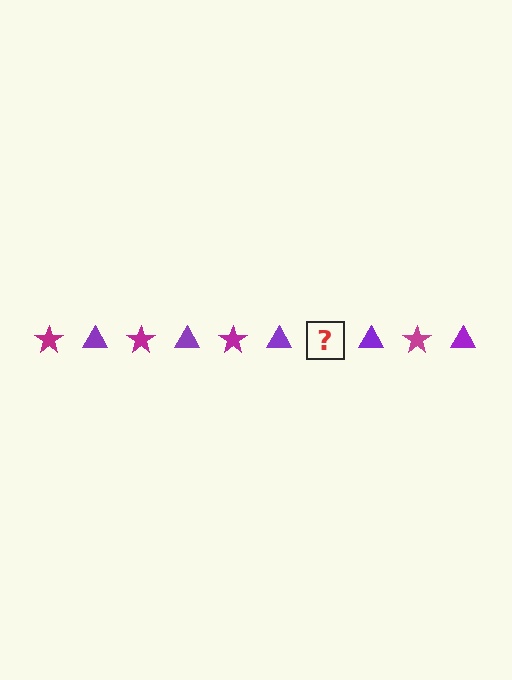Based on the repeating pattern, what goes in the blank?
The blank should be a magenta star.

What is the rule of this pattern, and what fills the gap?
The rule is that the pattern alternates between magenta star and purple triangle. The gap should be filled with a magenta star.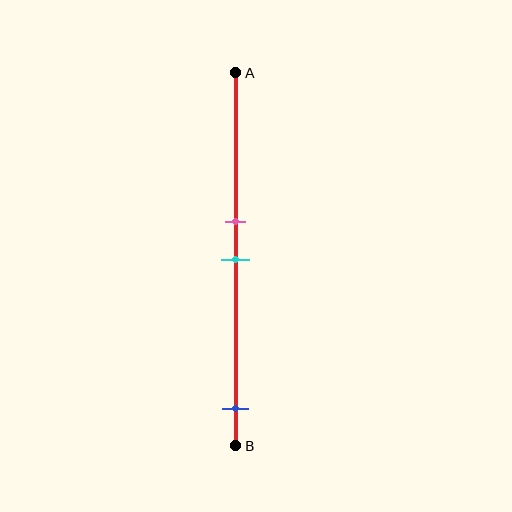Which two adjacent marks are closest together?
The pink and cyan marks are the closest adjacent pair.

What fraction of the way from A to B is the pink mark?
The pink mark is approximately 40% (0.4) of the way from A to B.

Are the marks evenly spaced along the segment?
No, the marks are not evenly spaced.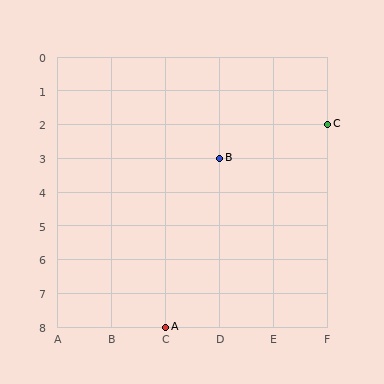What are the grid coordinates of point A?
Point A is at grid coordinates (C, 8).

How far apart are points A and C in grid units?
Points A and C are 3 columns and 6 rows apart (about 6.7 grid units diagonally).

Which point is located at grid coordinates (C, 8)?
Point A is at (C, 8).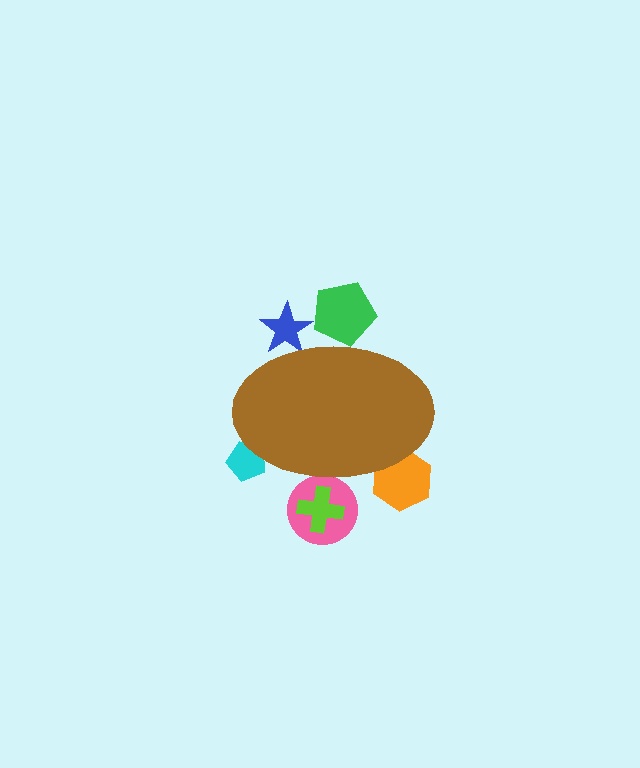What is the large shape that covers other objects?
A brown ellipse.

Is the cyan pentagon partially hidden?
Yes, the cyan pentagon is partially hidden behind the brown ellipse.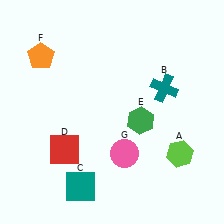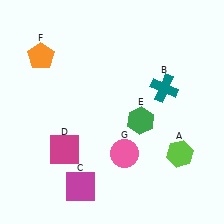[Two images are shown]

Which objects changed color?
C changed from teal to magenta. D changed from red to magenta.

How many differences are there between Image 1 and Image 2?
There are 2 differences between the two images.